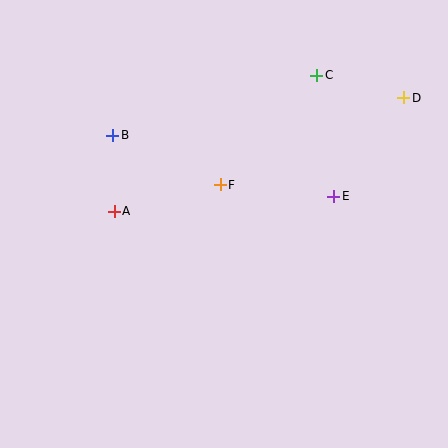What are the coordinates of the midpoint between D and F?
The midpoint between D and F is at (312, 141).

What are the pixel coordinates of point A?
Point A is at (114, 211).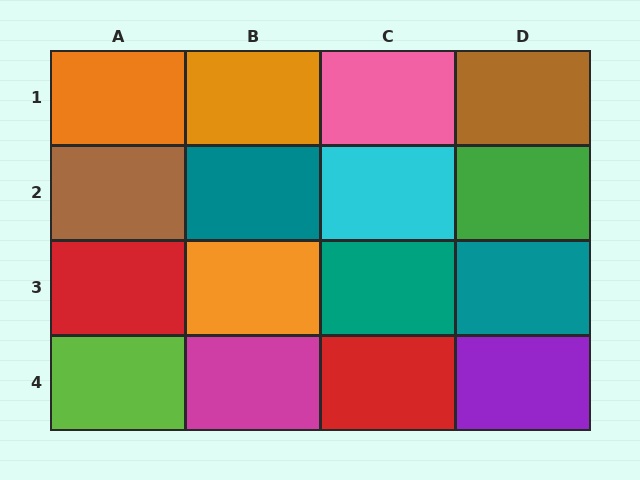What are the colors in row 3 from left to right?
Red, orange, teal, teal.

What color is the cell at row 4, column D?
Purple.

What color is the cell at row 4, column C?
Red.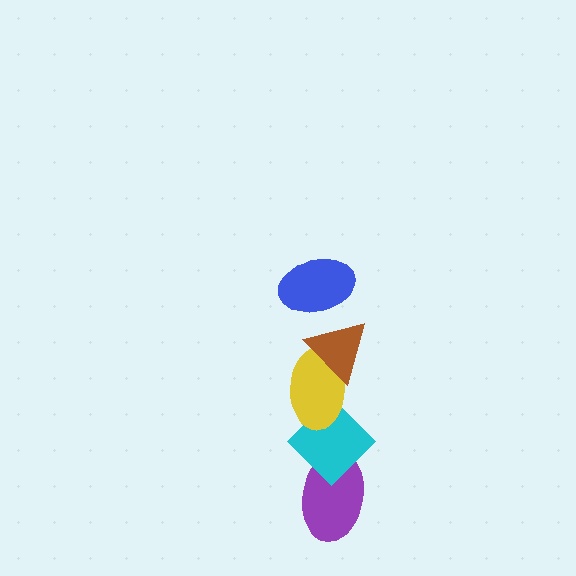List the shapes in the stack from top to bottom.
From top to bottom: the blue ellipse, the brown triangle, the yellow ellipse, the cyan diamond, the purple ellipse.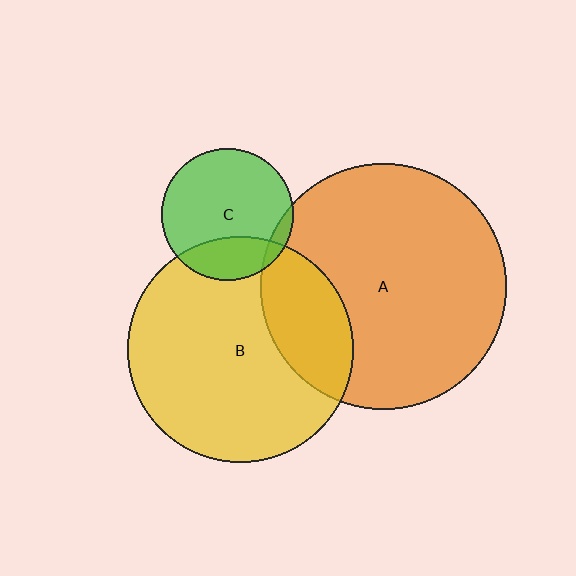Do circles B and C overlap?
Yes.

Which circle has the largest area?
Circle A (orange).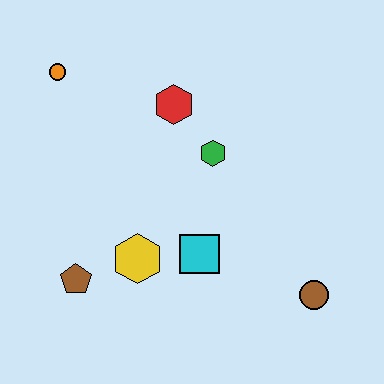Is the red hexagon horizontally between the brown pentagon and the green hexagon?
Yes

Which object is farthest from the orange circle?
The brown circle is farthest from the orange circle.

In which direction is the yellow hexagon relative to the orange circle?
The yellow hexagon is below the orange circle.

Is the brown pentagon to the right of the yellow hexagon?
No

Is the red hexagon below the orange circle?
Yes